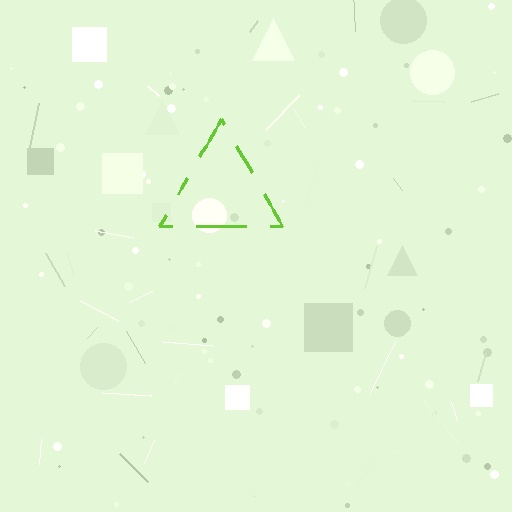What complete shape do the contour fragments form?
The contour fragments form a triangle.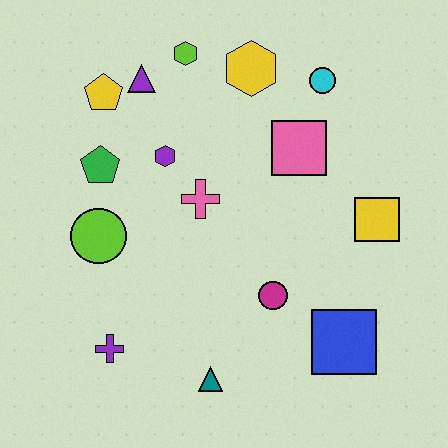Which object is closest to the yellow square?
The pink square is closest to the yellow square.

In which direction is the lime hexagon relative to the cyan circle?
The lime hexagon is to the left of the cyan circle.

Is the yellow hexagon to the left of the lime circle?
No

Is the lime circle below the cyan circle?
Yes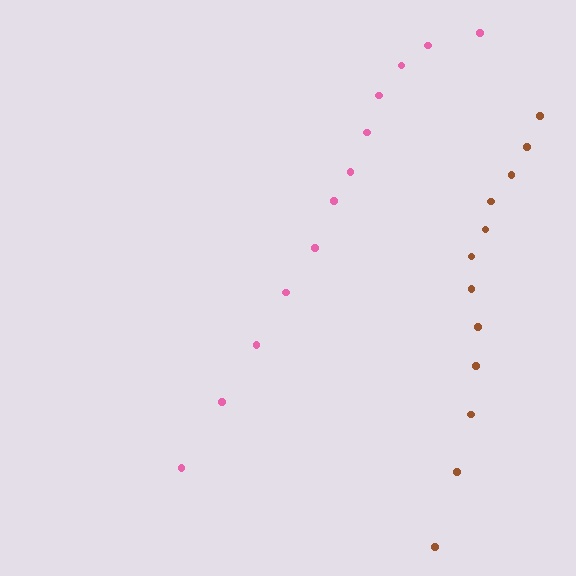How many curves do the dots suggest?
There are 2 distinct paths.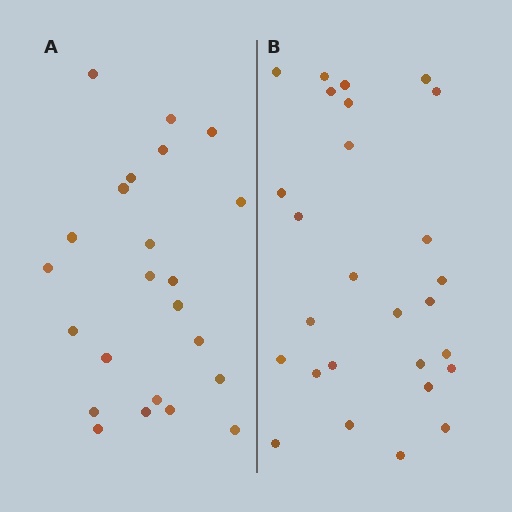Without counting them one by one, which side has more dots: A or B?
Region B (the right region) has more dots.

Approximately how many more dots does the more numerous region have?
Region B has about 4 more dots than region A.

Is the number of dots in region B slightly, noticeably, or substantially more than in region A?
Region B has only slightly more — the two regions are fairly close. The ratio is roughly 1.2 to 1.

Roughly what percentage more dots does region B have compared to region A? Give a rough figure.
About 15% more.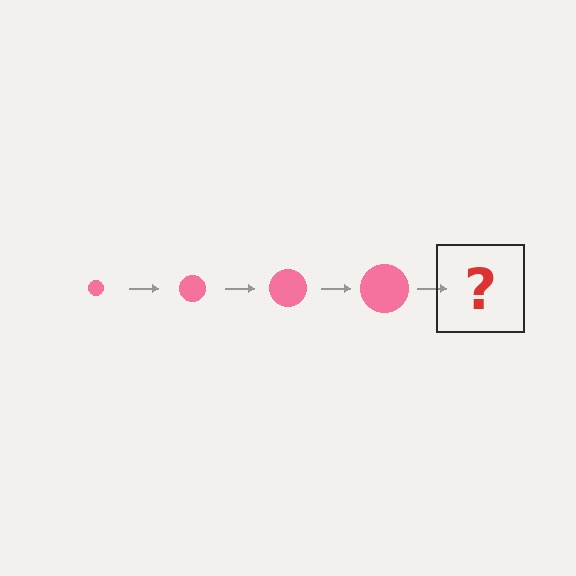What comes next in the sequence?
The next element should be a pink circle, larger than the previous one.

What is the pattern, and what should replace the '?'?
The pattern is that the circle gets progressively larger each step. The '?' should be a pink circle, larger than the previous one.